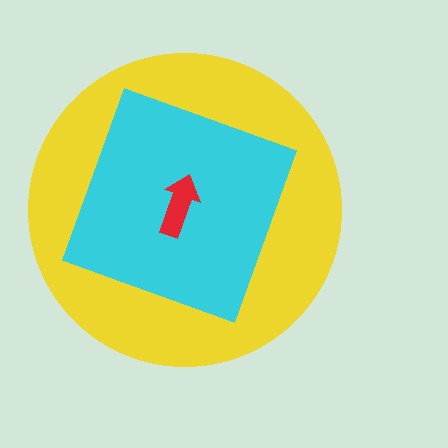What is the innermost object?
The red arrow.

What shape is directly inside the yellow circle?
The cyan diamond.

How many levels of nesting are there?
3.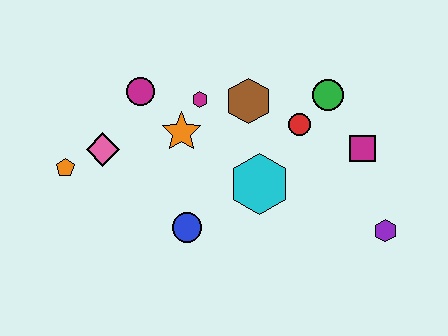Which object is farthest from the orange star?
The purple hexagon is farthest from the orange star.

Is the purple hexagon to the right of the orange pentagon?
Yes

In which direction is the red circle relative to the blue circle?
The red circle is to the right of the blue circle.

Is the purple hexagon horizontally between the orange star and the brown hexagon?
No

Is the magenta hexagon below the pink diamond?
No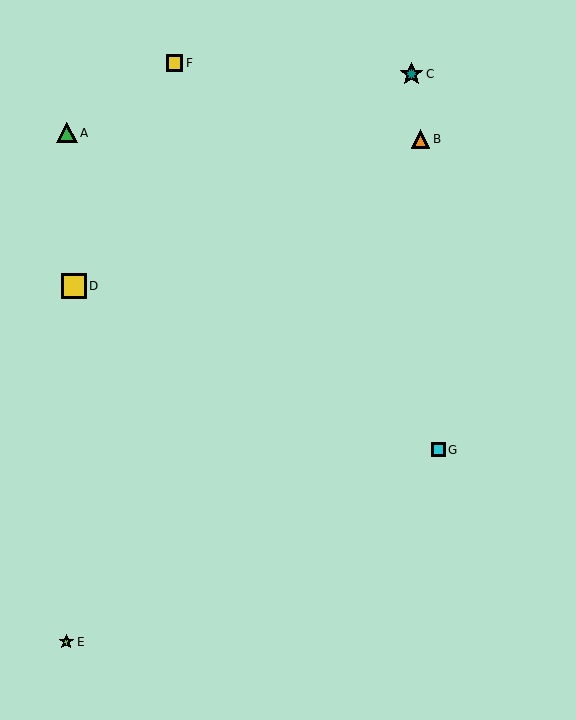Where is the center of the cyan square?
The center of the cyan square is at (438, 450).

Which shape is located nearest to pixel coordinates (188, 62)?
The yellow square (labeled F) at (175, 63) is nearest to that location.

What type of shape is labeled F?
Shape F is a yellow square.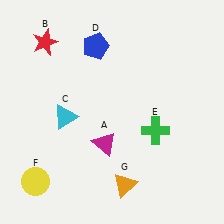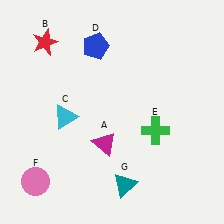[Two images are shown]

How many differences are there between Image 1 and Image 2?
There are 2 differences between the two images.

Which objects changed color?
F changed from yellow to pink. G changed from orange to teal.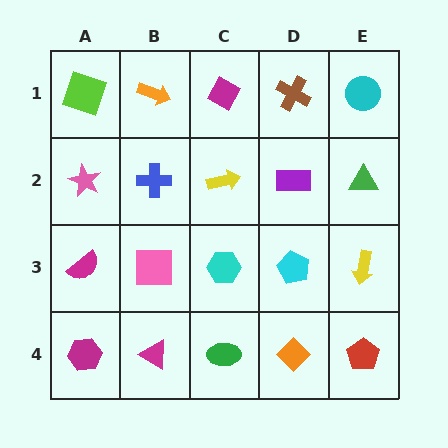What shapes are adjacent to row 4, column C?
A cyan hexagon (row 3, column C), a magenta triangle (row 4, column B), an orange diamond (row 4, column D).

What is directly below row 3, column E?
A red pentagon.